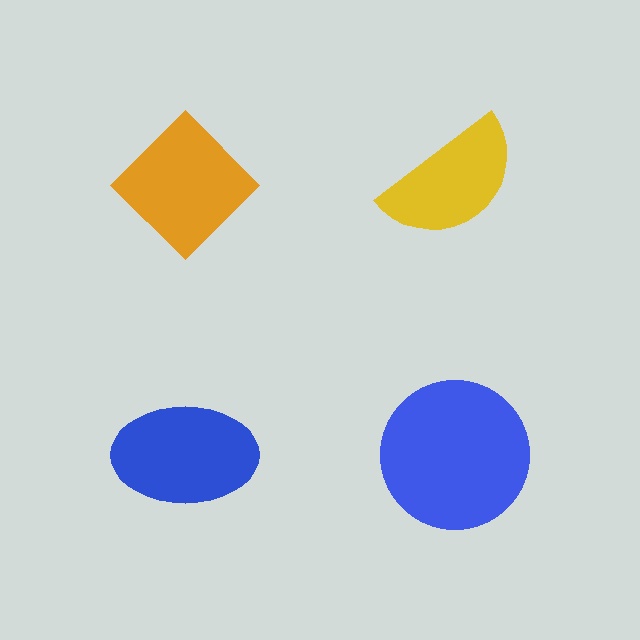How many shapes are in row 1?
2 shapes.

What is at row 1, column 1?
An orange diamond.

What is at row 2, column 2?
A blue circle.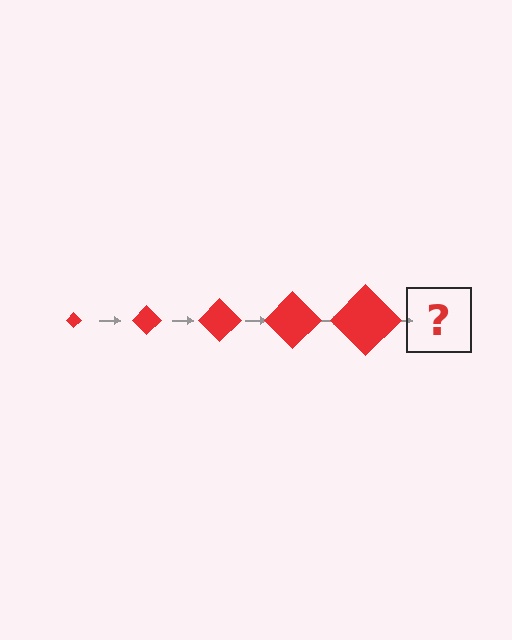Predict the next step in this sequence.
The next step is a red diamond, larger than the previous one.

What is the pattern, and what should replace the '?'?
The pattern is that the diamond gets progressively larger each step. The '?' should be a red diamond, larger than the previous one.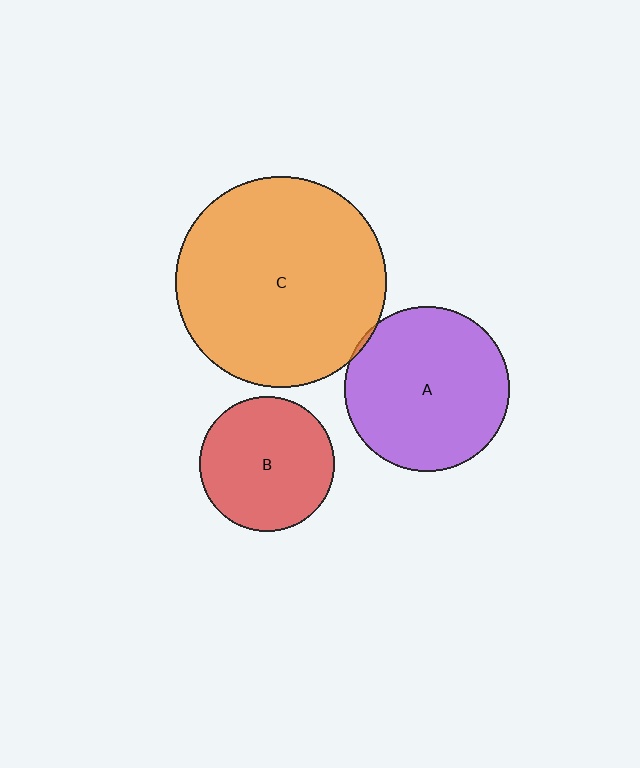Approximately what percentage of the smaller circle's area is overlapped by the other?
Approximately 5%.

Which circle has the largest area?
Circle C (orange).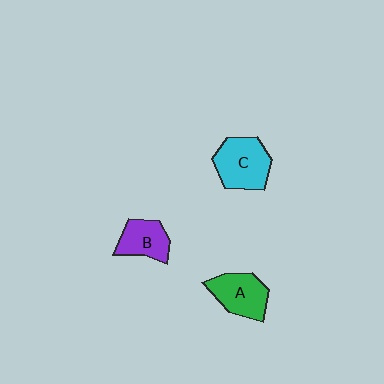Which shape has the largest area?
Shape C (cyan).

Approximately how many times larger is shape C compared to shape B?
Approximately 1.5 times.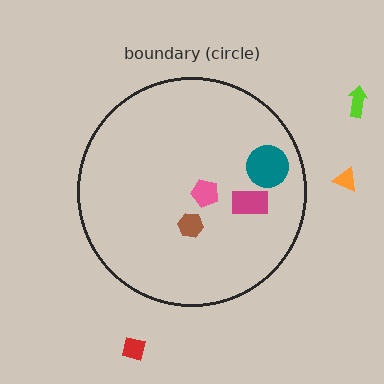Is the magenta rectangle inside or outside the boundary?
Inside.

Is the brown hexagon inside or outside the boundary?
Inside.